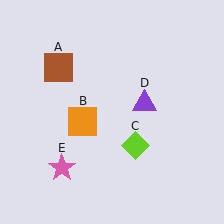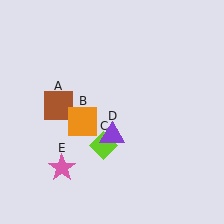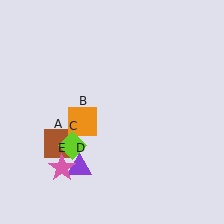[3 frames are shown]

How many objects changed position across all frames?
3 objects changed position: brown square (object A), lime diamond (object C), purple triangle (object D).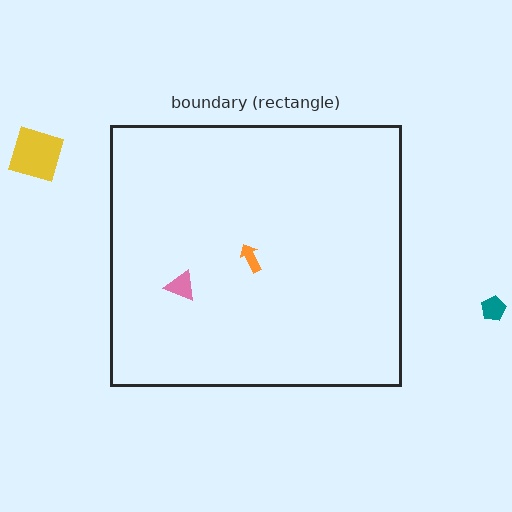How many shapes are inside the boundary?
2 inside, 2 outside.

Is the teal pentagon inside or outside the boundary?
Outside.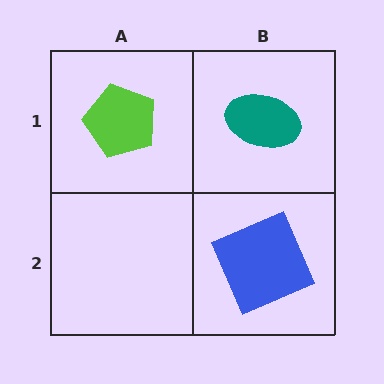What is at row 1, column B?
A teal ellipse.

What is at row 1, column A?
A lime pentagon.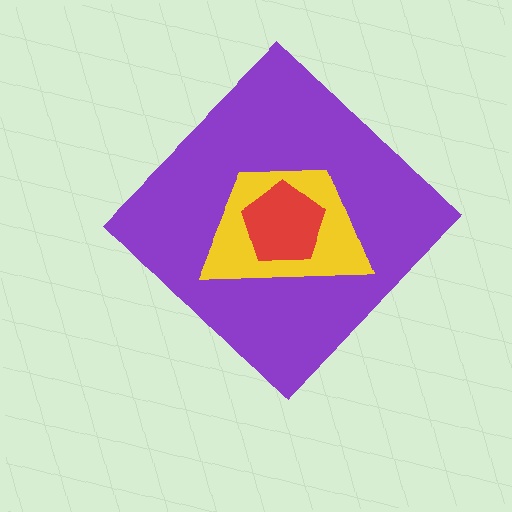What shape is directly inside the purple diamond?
The yellow trapezoid.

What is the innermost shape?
The red pentagon.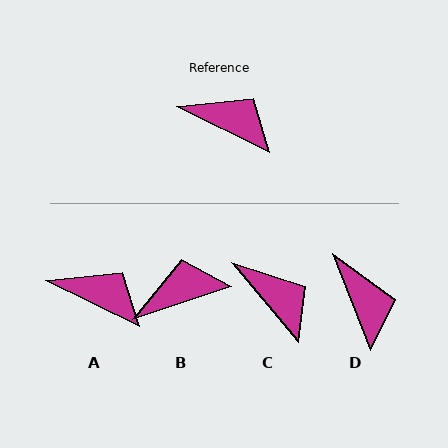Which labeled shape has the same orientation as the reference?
A.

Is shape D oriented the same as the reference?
No, it is off by about 42 degrees.